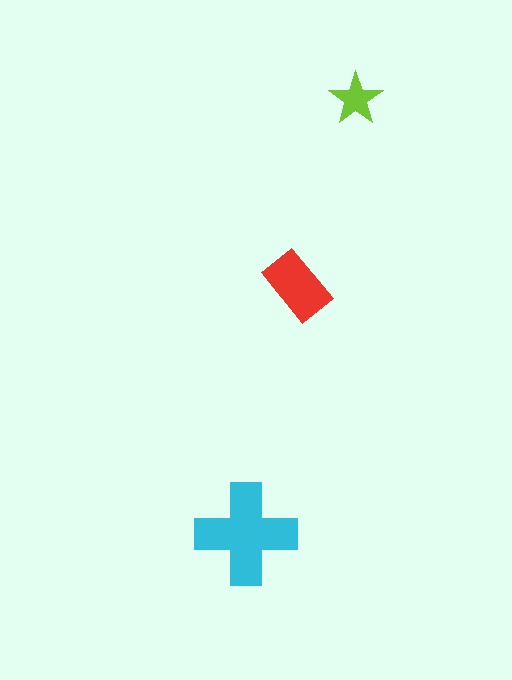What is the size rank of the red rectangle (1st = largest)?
2nd.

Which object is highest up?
The lime star is topmost.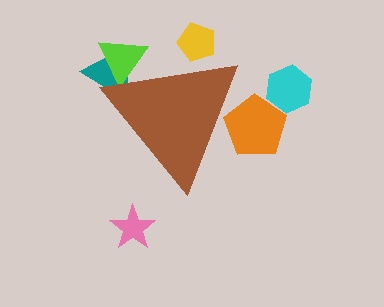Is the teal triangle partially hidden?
Yes, the teal triangle is partially hidden behind the brown triangle.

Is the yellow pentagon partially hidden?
Yes, the yellow pentagon is partially hidden behind the brown triangle.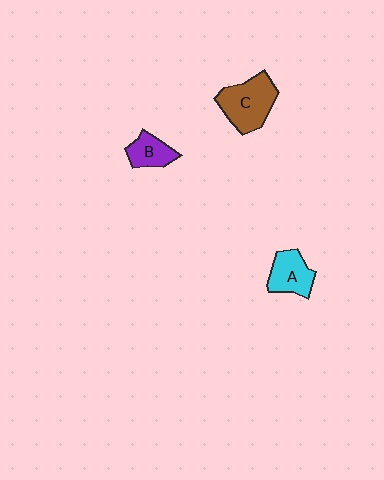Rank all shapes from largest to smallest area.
From largest to smallest: C (brown), A (cyan), B (purple).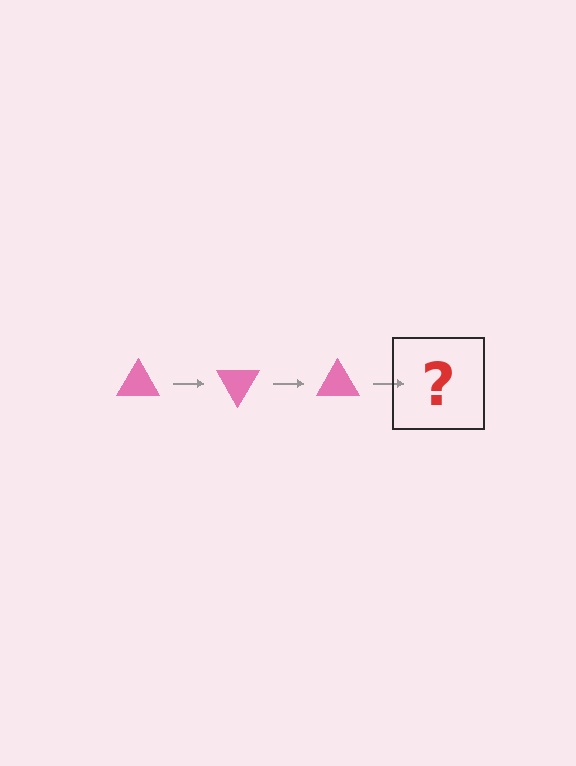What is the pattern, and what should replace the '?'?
The pattern is that the triangle rotates 60 degrees each step. The '?' should be a pink triangle rotated 180 degrees.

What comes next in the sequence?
The next element should be a pink triangle rotated 180 degrees.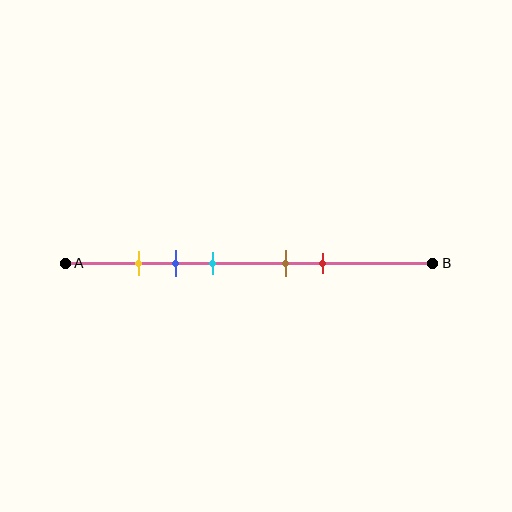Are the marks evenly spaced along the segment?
No, the marks are not evenly spaced.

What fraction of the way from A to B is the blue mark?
The blue mark is approximately 30% (0.3) of the way from A to B.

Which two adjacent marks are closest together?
The yellow and blue marks are the closest adjacent pair.